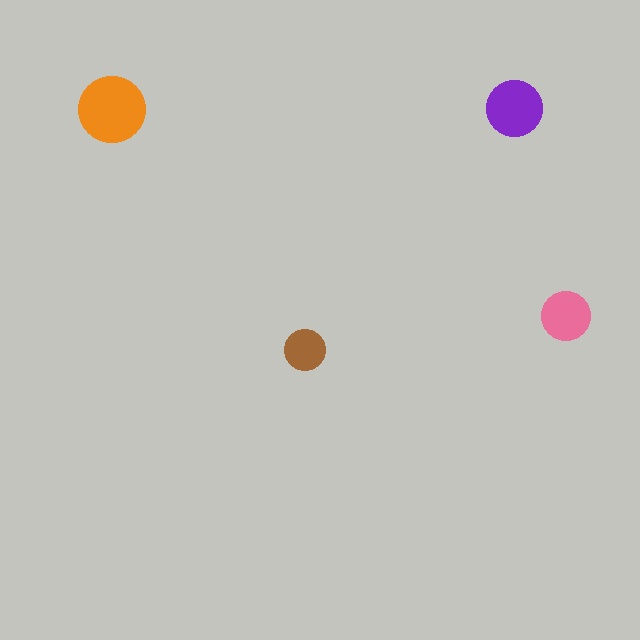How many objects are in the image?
There are 4 objects in the image.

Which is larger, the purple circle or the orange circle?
The orange one.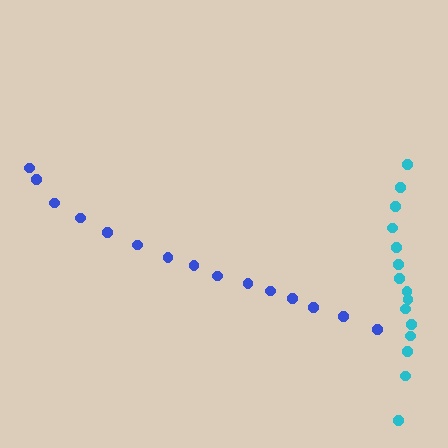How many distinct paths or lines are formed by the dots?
There are 2 distinct paths.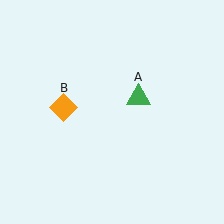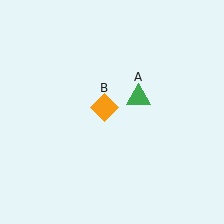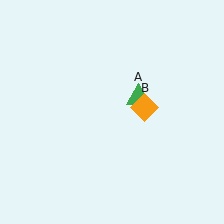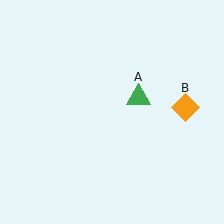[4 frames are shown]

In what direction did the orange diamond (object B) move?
The orange diamond (object B) moved right.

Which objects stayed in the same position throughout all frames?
Green triangle (object A) remained stationary.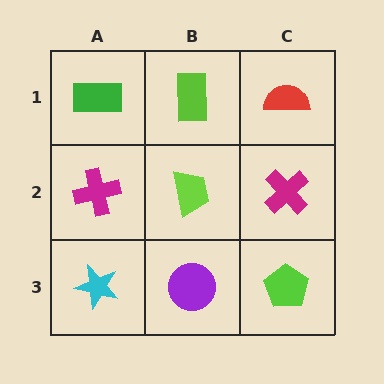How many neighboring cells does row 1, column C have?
2.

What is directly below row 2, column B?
A purple circle.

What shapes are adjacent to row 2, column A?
A green rectangle (row 1, column A), a cyan star (row 3, column A), a lime trapezoid (row 2, column B).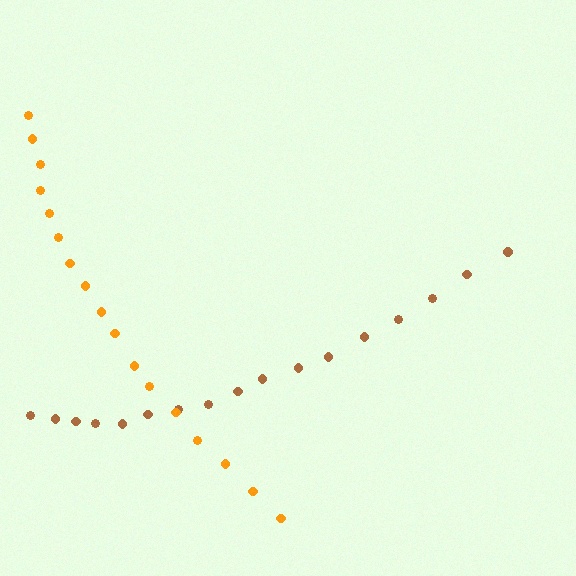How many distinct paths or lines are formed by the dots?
There are 2 distinct paths.